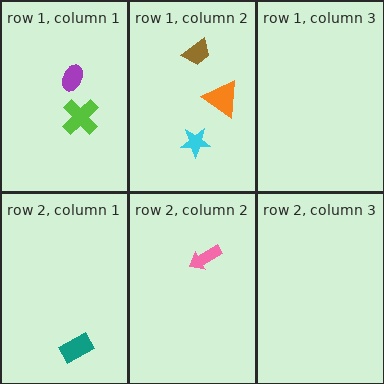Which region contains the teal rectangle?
The row 2, column 1 region.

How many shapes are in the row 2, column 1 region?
1.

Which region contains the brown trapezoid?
The row 1, column 2 region.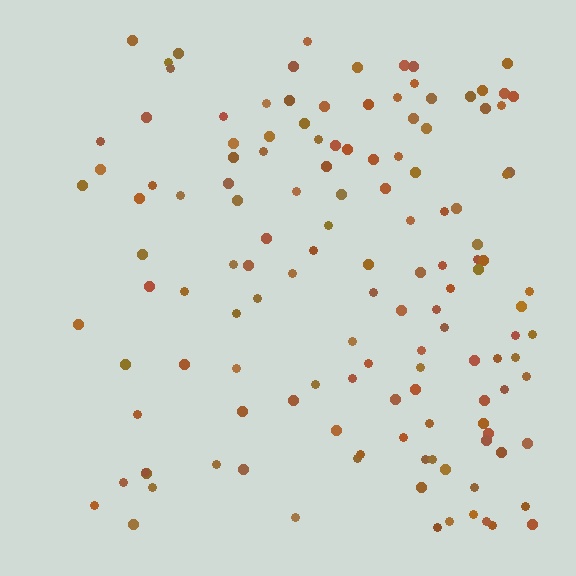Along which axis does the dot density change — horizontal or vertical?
Horizontal.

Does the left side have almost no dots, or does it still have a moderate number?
Still a moderate number, just noticeably fewer than the right.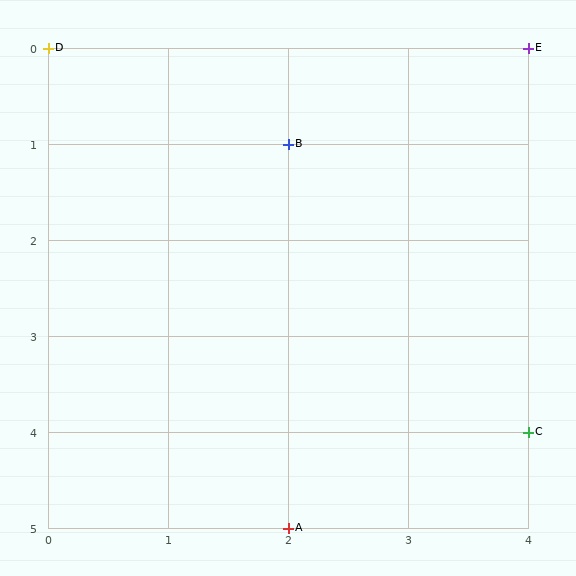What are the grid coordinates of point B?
Point B is at grid coordinates (2, 1).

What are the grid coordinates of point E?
Point E is at grid coordinates (4, 0).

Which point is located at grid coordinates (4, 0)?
Point E is at (4, 0).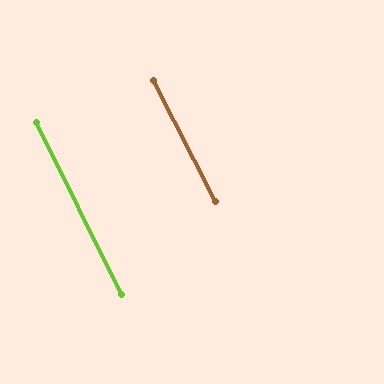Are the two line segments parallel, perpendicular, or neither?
Parallel — their directions differ by only 0.7°.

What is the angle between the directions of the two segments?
Approximately 1 degree.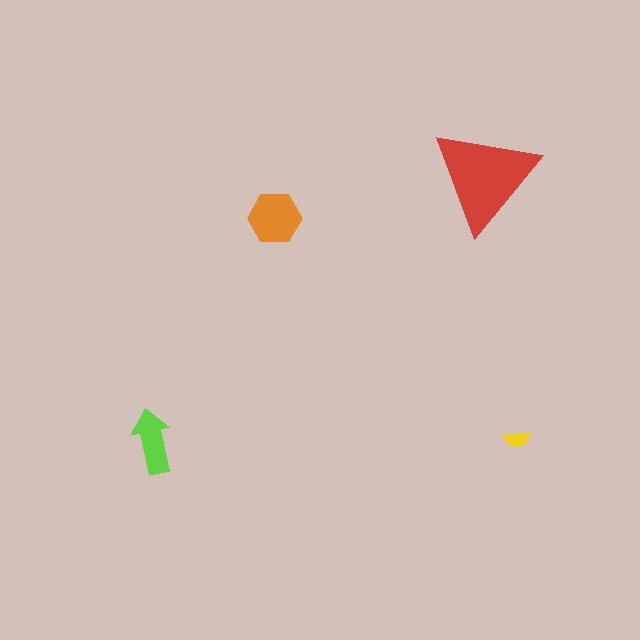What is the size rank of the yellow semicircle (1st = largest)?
4th.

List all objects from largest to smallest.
The red triangle, the orange hexagon, the lime arrow, the yellow semicircle.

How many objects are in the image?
There are 4 objects in the image.